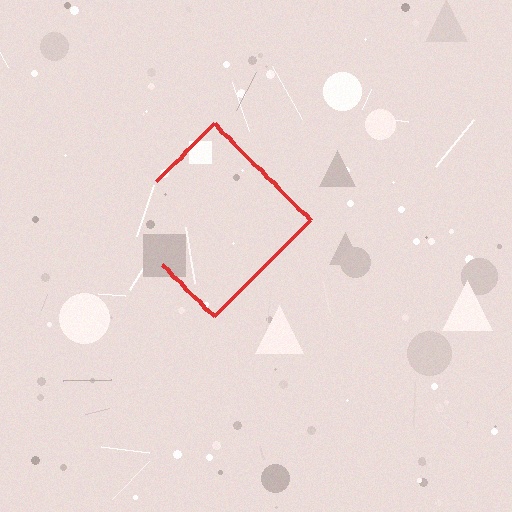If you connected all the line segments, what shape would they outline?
They would outline a diamond.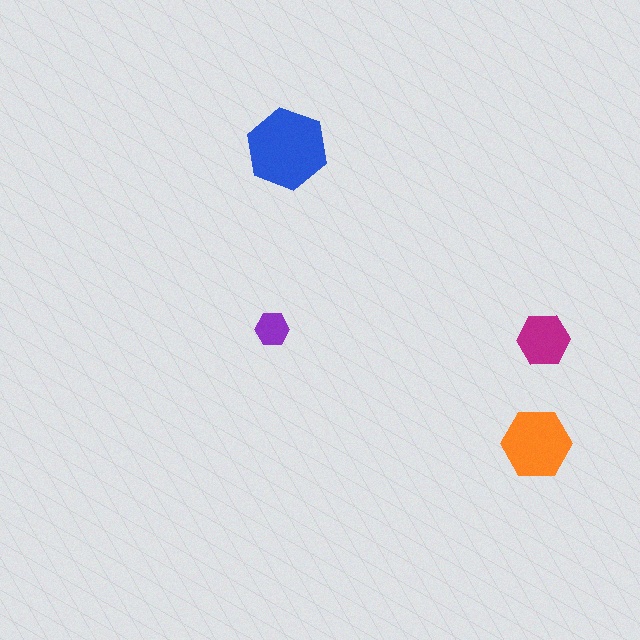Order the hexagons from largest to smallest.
the blue one, the orange one, the magenta one, the purple one.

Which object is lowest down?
The orange hexagon is bottommost.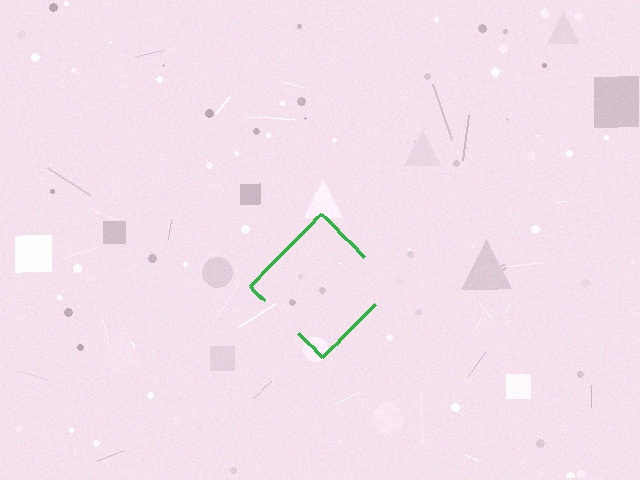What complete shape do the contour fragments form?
The contour fragments form a diamond.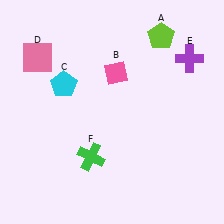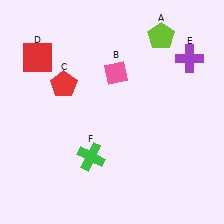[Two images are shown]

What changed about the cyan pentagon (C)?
In Image 1, C is cyan. In Image 2, it changed to red.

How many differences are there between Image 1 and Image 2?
There are 2 differences between the two images.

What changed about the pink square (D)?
In Image 1, D is pink. In Image 2, it changed to red.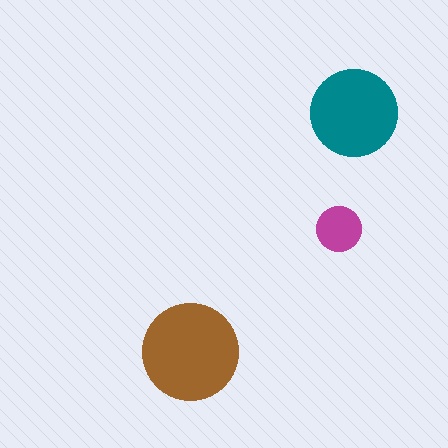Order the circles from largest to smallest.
the brown one, the teal one, the magenta one.